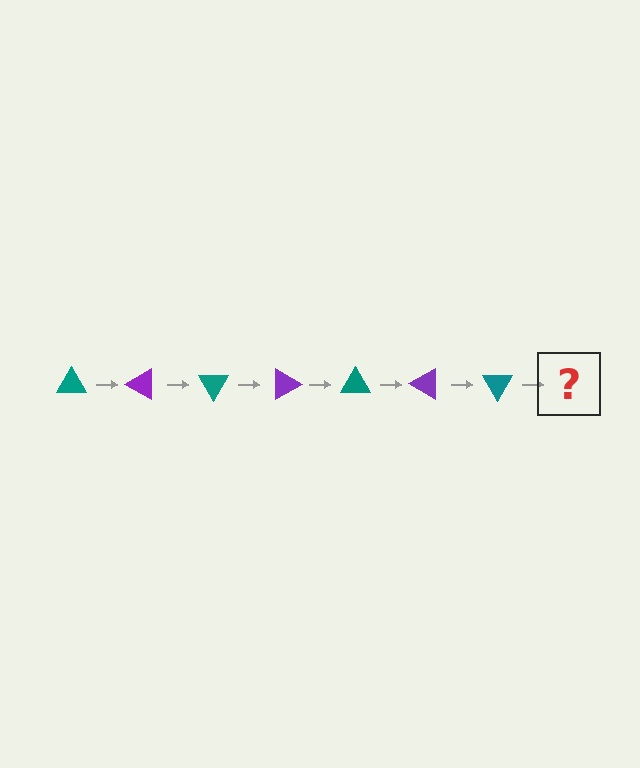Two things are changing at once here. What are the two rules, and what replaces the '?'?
The two rules are that it rotates 30 degrees each step and the color cycles through teal and purple. The '?' should be a purple triangle, rotated 210 degrees from the start.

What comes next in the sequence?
The next element should be a purple triangle, rotated 210 degrees from the start.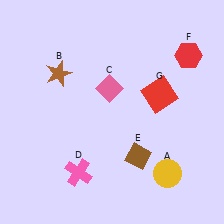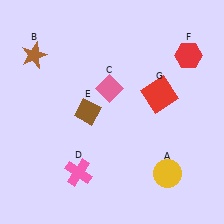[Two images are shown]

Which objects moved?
The objects that moved are: the brown star (B), the brown diamond (E).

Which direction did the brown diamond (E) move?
The brown diamond (E) moved left.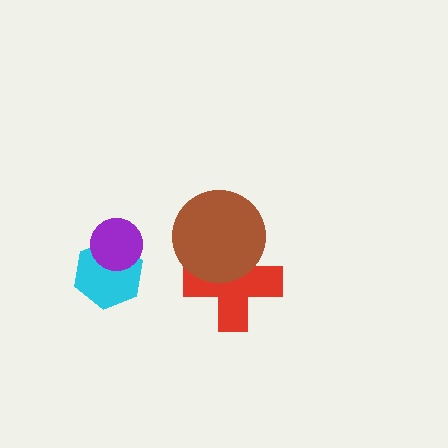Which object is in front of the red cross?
The brown circle is in front of the red cross.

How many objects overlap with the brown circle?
1 object overlaps with the brown circle.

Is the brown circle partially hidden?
No, no other shape covers it.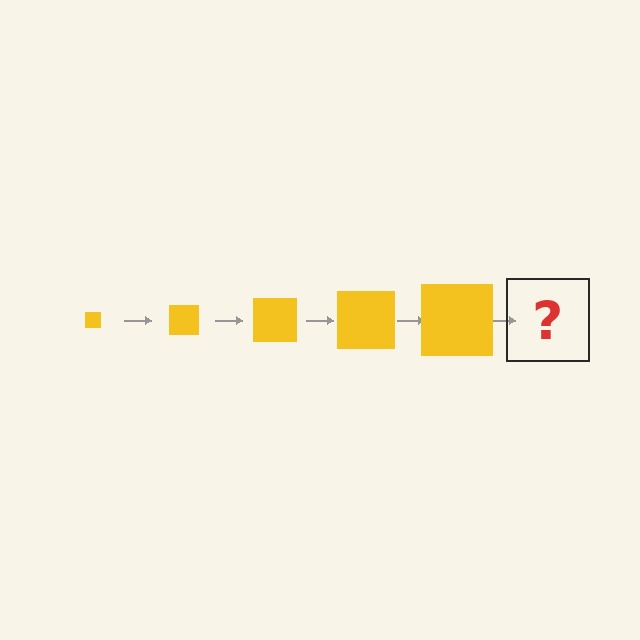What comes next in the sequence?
The next element should be a yellow square, larger than the previous one.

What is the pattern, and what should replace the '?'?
The pattern is that the square gets progressively larger each step. The '?' should be a yellow square, larger than the previous one.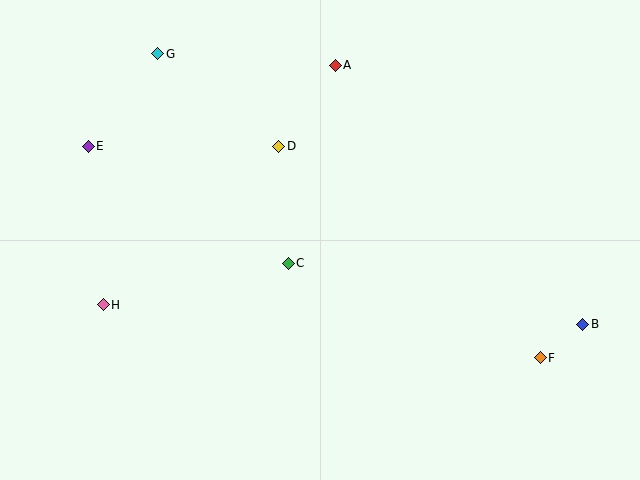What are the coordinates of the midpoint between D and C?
The midpoint between D and C is at (284, 205).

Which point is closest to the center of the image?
Point C at (288, 263) is closest to the center.